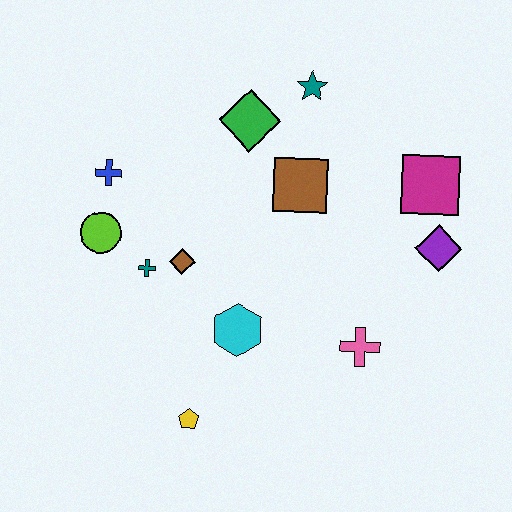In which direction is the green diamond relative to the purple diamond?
The green diamond is to the left of the purple diamond.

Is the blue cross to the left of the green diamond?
Yes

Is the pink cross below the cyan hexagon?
Yes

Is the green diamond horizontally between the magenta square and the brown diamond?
Yes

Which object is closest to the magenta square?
The purple diamond is closest to the magenta square.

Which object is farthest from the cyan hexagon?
The teal star is farthest from the cyan hexagon.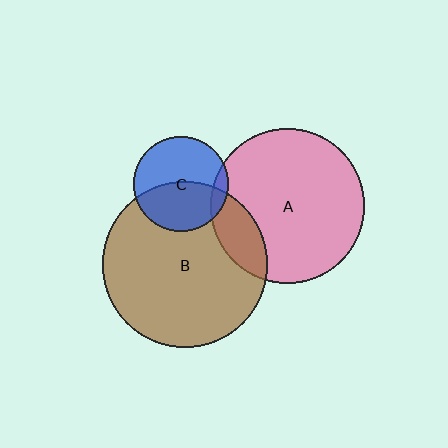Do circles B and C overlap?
Yes.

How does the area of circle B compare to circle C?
Approximately 3.0 times.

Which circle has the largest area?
Circle B (brown).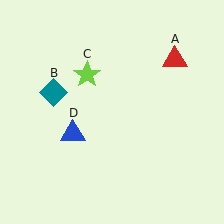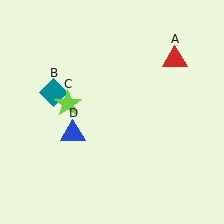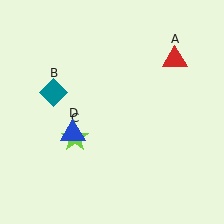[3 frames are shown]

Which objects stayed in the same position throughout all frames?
Red triangle (object A) and teal diamond (object B) and blue triangle (object D) remained stationary.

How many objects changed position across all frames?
1 object changed position: lime star (object C).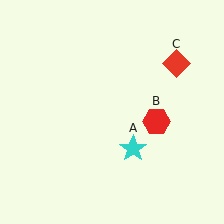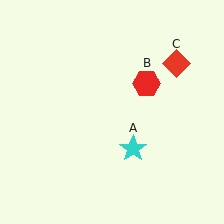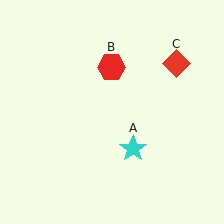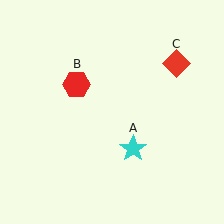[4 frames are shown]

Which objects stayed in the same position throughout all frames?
Cyan star (object A) and red diamond (object C) remained stationary.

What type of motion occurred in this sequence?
The red hexagon (object B) rotated counterclockwise around the center of the scene.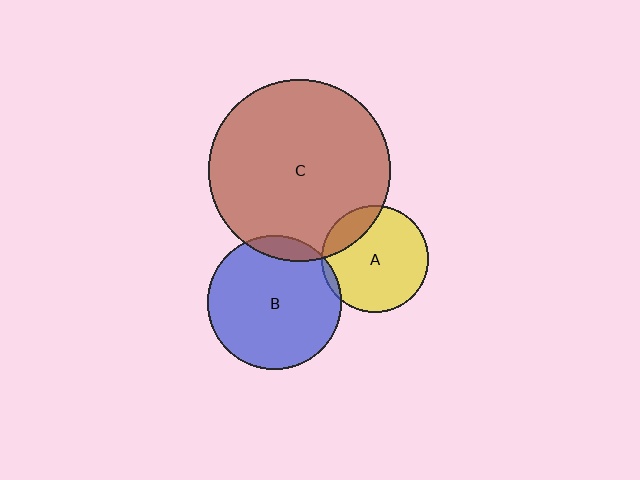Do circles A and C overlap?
Yes.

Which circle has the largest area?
Circle C (brown).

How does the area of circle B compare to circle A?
Approximately 1.6 times.